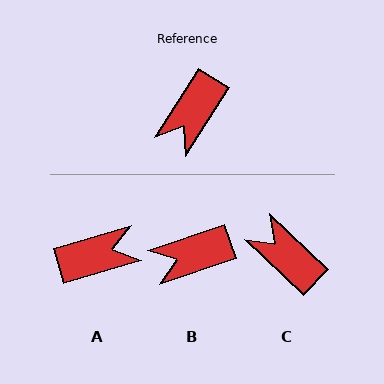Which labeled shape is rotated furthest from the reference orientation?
A, about 138 degrees away.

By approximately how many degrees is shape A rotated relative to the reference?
Approximately 138 degrees counter-clockwise.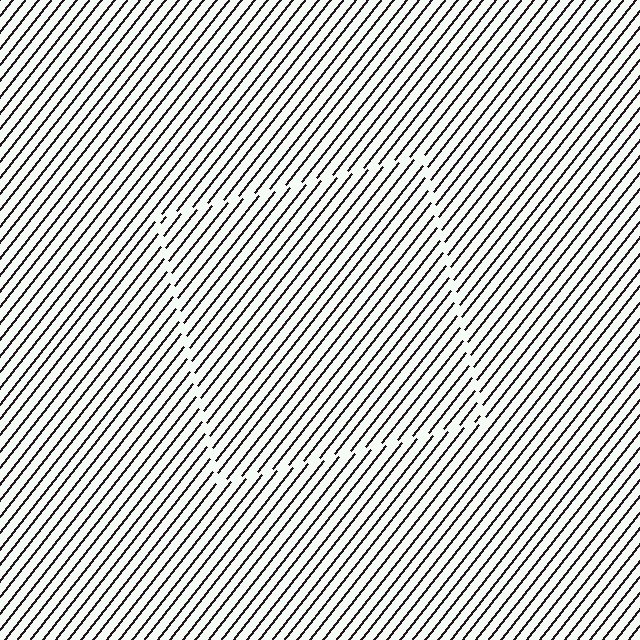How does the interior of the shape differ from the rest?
The interior of the shape contains the same grating, shifted by half a period — the contour is defined by the phase discontinuity where line-ends from the inner and outer gratings abut.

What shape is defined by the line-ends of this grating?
An illusory square. The interior of the shape contains the same grating, shifted by half a period — the contour is defined by the phase discontinuity where line-ends from the inner and outer gratings abut.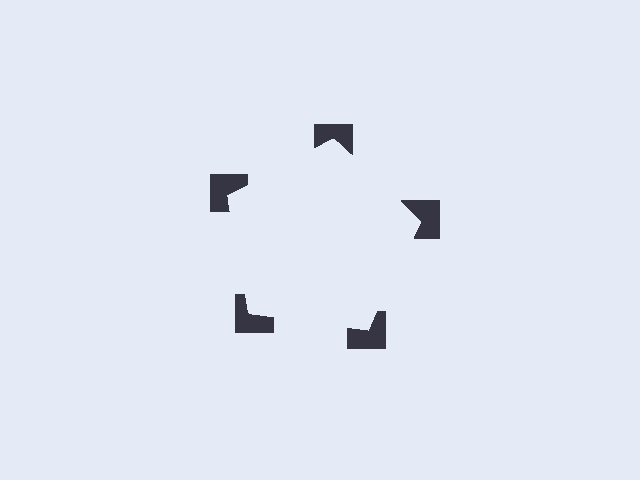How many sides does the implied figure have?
5 sides.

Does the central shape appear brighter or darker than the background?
It typically appears slightly brighter than the background, even though no actual brightness change is drawn.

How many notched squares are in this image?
There are 5 — one at each vertex of the illusory pentagon.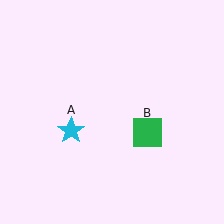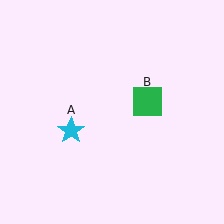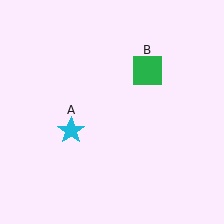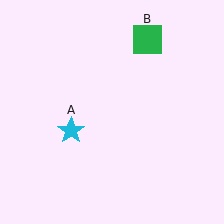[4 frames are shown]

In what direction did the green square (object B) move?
The green square (object B) moved up.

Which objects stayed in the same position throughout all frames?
Cyan star (object A) remained stationary.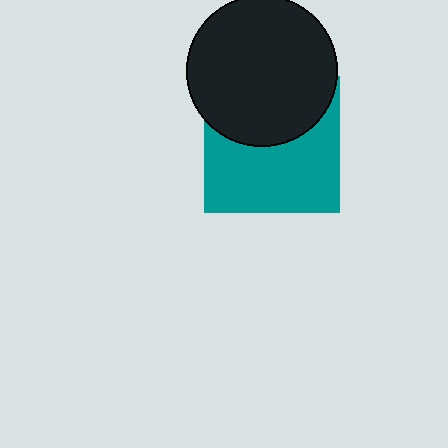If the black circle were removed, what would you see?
You would see the complete teal square.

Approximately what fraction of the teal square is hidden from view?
Roughly 42% of the teal square is hidden behind the black circle.